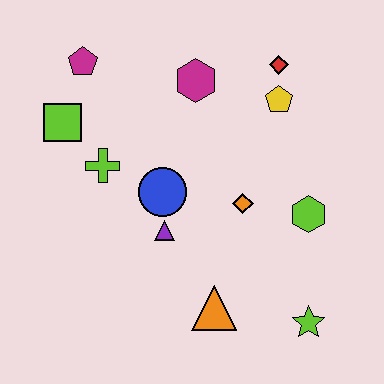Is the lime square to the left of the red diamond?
Yes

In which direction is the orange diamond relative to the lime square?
The orange diamond is to the right of the lime square.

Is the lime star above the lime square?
No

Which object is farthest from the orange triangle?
The magenta pentagon is farthest from the orange triangle.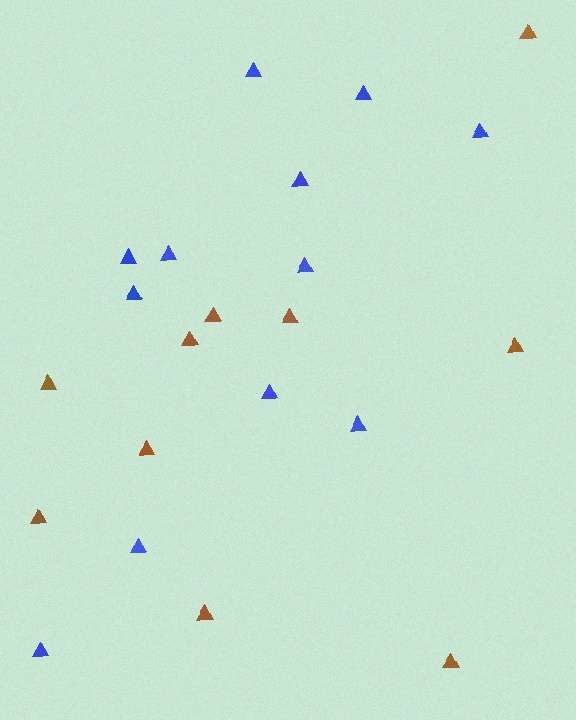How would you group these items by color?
There are 2 groups: one group of blue triangles (12) and one group of brown triangles (10).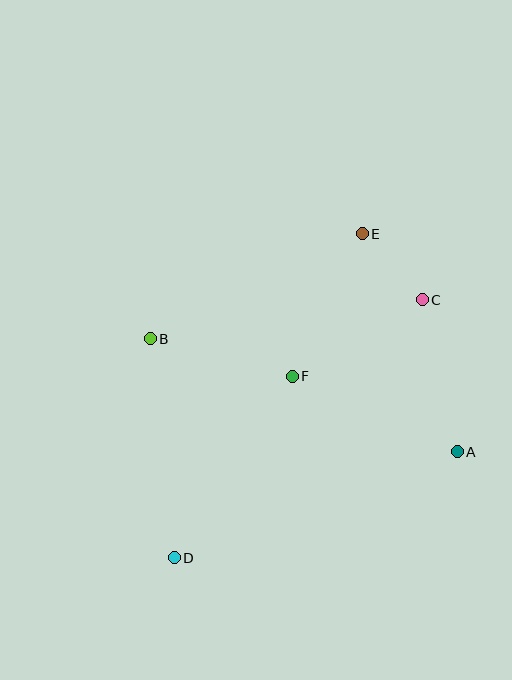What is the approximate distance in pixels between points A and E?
The distance between A and E is approximately 238 pixels.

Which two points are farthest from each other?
Points D and E are farthest from each other.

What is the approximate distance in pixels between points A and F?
The distance between A and F is approximately 181 pixels.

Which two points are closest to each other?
Points C and E are closest to each other.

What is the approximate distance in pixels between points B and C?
The distance between B and C is approximately 275 pixels.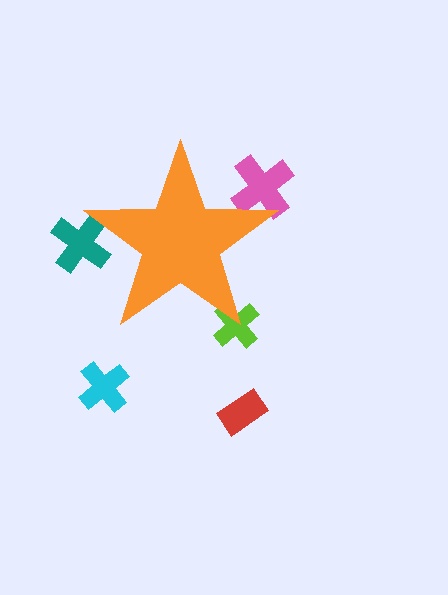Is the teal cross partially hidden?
Yes, the teal cross is partially hidden behind the orange star.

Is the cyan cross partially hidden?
No, the cyan cross is fully visible.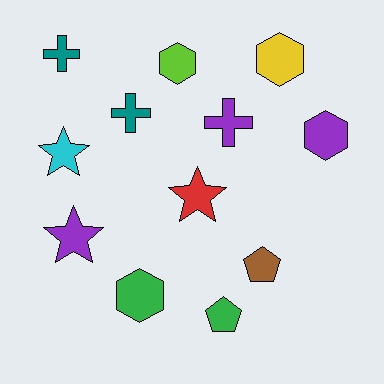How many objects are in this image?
There are 12 objects.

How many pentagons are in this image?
There are 2 pentagons.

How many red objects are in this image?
There is 1 red object.